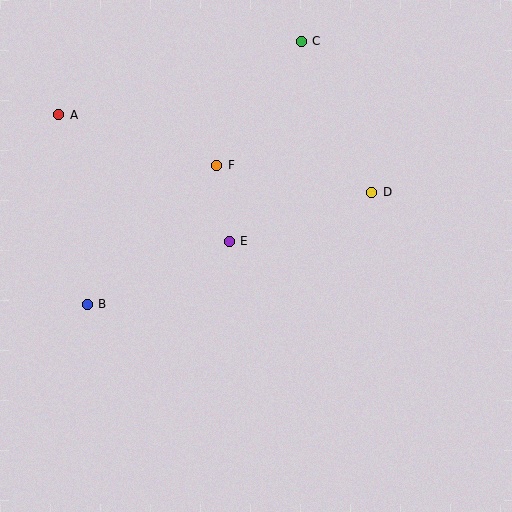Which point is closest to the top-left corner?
Point A is closest to the top-left corner.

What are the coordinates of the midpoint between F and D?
The midpoint between F and D is at (294, 179).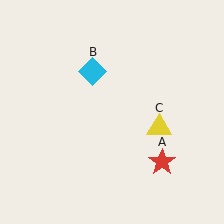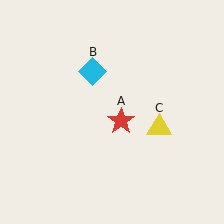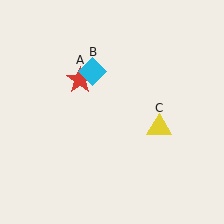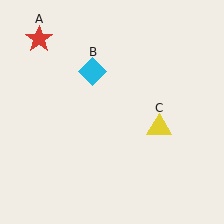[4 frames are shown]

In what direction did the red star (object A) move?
The red star (object A) moved up and to the left.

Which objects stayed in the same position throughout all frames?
Cyan diamond (object B) and yellow triangle (object C) remained stationary.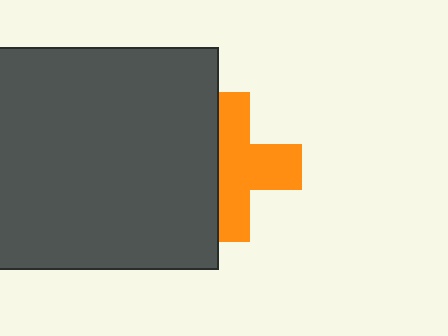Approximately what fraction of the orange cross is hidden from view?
Roughly 41% of the orange cross is hidden behind the dark gray square.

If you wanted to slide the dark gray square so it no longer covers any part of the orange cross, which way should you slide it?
Slide it left — that is the most direct way to separate the two shapes.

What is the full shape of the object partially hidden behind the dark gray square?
The partially hidden object is an orange cross.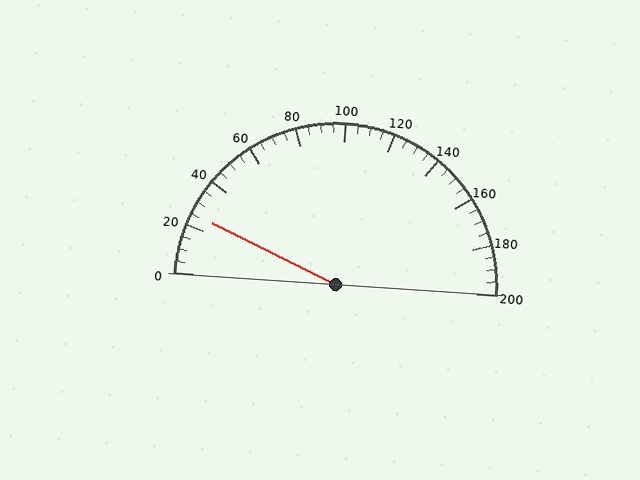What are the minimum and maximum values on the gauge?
The gauge ranges from 0 to 200.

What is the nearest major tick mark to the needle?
The nearest major tick mark is 20.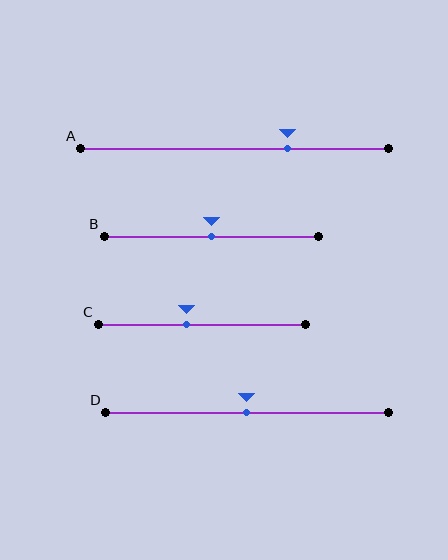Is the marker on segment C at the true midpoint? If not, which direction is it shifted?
No, the marker on segment C is shifted to the left by about 7% of the segment length.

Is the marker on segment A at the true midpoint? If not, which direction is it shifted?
No, the marker on segment A is shifted to the right by about 17% of the segment length.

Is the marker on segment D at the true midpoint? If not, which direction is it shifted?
Yes, the marker on segment D is at the true midpoint.